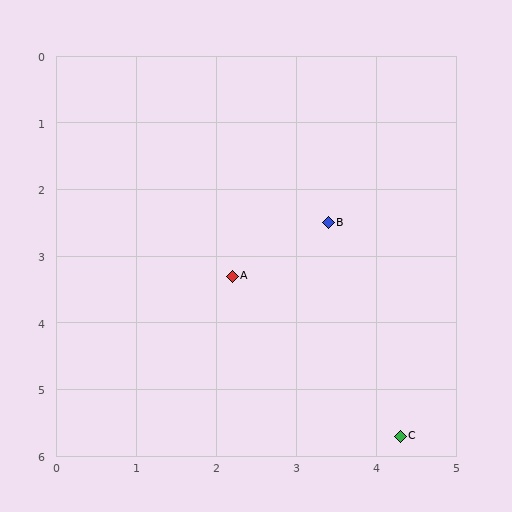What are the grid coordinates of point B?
Point B is at approximately (3.4, 2.5).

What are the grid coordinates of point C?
Point C is at approximately (4.3, 5.7).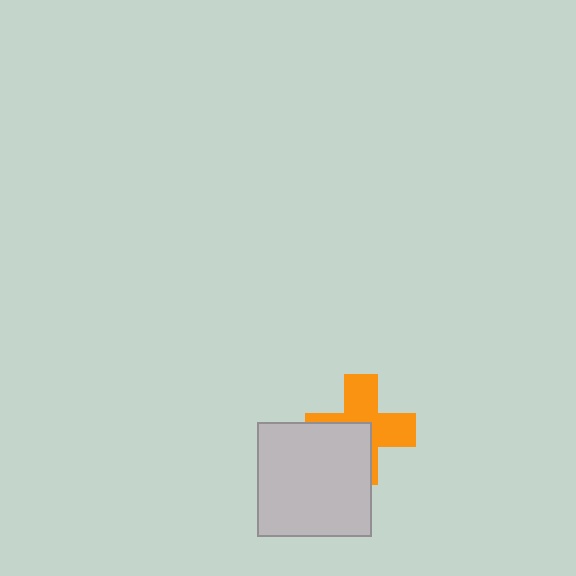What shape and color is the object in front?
The object in front is a light gray square.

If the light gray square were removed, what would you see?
You would see the complete orange cross.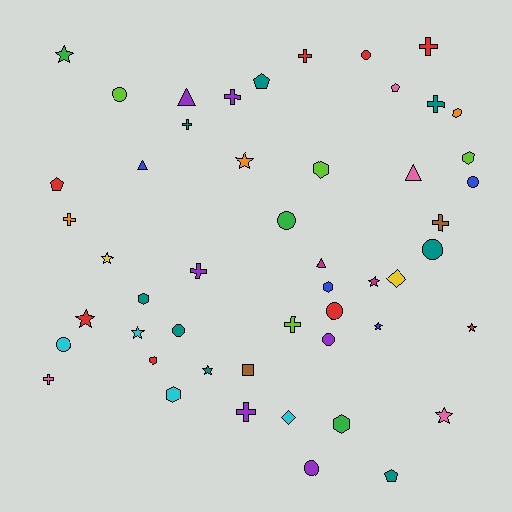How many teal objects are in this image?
There are 8 teal objects.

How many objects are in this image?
There are 50 objects.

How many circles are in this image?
There are 10 circles.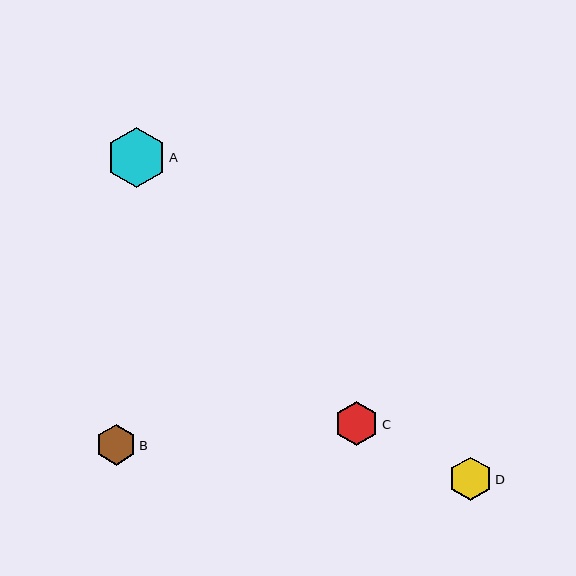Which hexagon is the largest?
Hexagon A is the largest with a size of approximately 60 pixels.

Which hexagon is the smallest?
Hexagon B is the smallest with a size of approximately 40 pixels.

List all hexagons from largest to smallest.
From largest to smallest: A, C, D, B.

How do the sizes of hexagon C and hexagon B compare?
Hexagon C and hexagon B are approximately the same size.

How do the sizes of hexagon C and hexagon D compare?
Hexagon C and hexagon D are approximately the same size.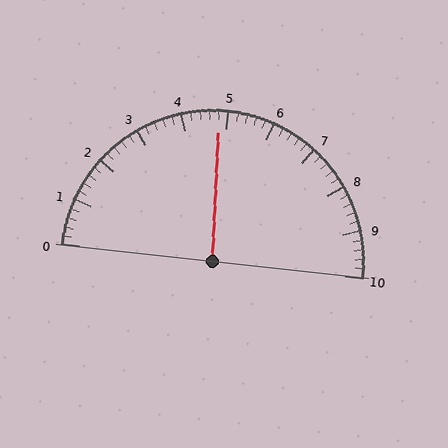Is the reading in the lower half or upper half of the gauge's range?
The reading is in the lower half of the range (0 to 10).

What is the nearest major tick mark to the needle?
The nearest major tick mark is 5.